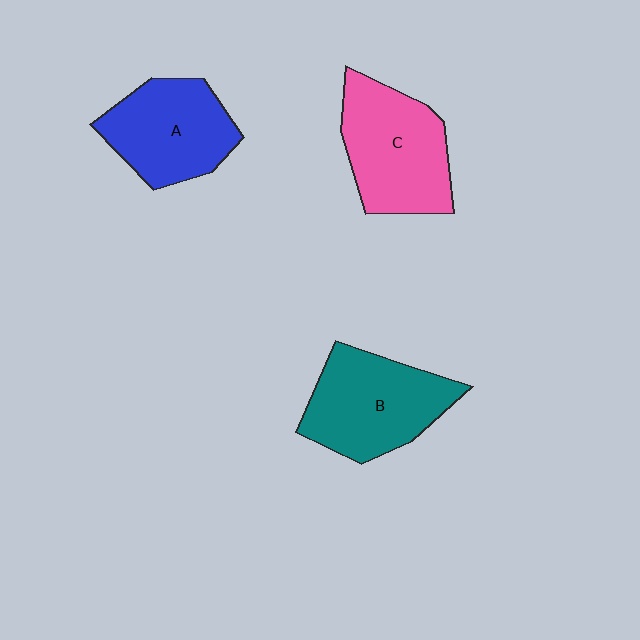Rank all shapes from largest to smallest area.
From largest to smallest: B (teal), C (pink), A (blue).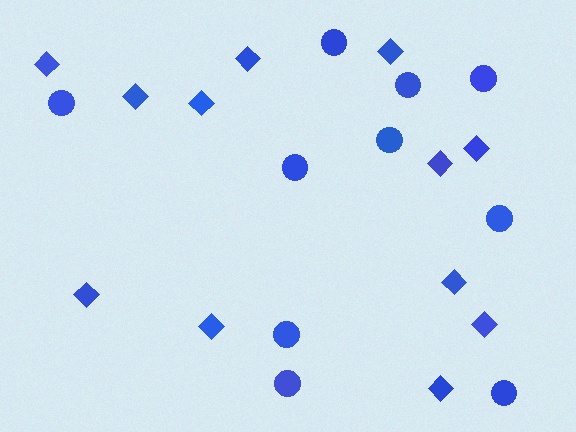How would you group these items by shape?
There are 2 groups: one group of diamonds (12) and one group of circles (10).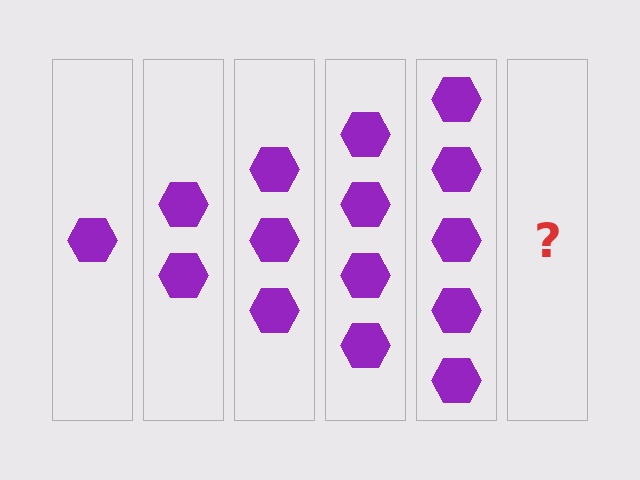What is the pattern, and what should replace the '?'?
The pattern is that each step adds one more hexagon. The '?' should be 6 hexagons.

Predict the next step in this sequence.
The next step is 6 hexagons.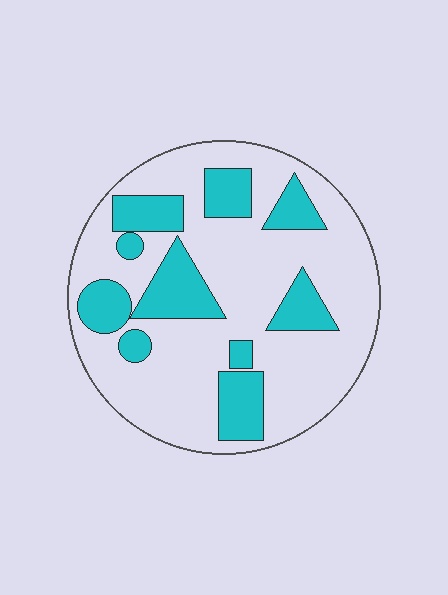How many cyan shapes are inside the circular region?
10.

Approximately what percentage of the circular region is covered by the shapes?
Approximately 30%.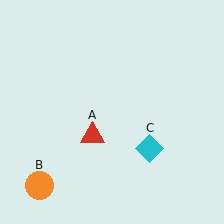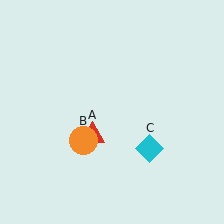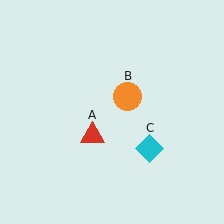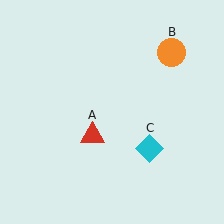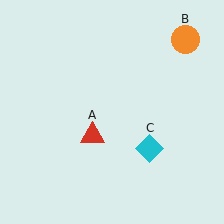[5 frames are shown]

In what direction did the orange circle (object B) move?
The orange circle (object B) moved up and to the right.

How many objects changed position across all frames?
1 object changed position: orange circle (object B).